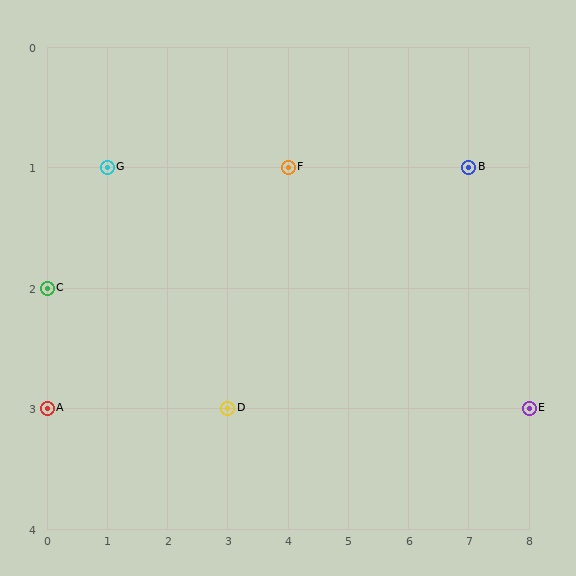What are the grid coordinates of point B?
Point B is at grid coordinates (7, 1).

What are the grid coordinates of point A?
Point A is at grid coordinates (0, 3).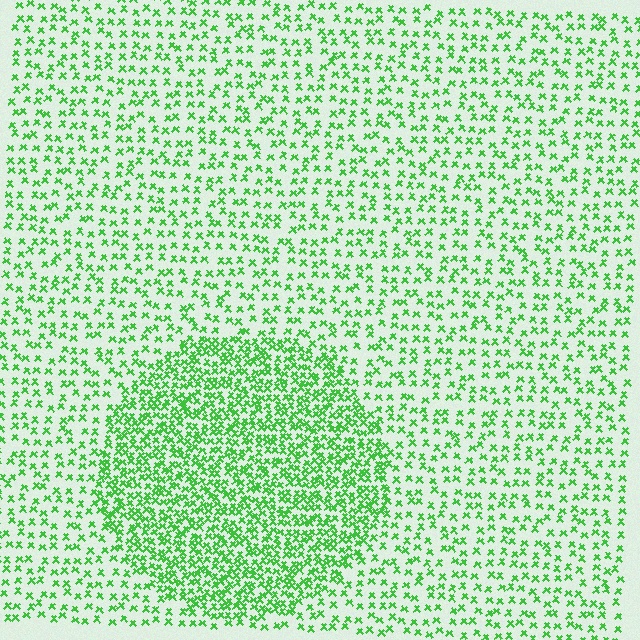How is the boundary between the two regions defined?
The boundary is defined by a change in element density (approximately 2.2x ratio). All elements are the same color, size, and shape.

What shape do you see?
I see a circle.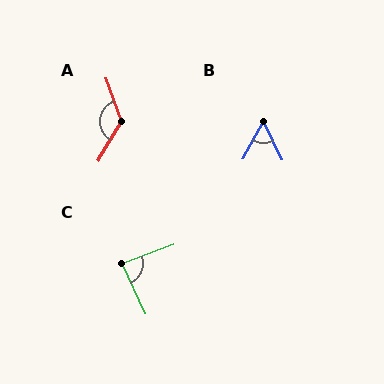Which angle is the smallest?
B, at approximately 55 degrees.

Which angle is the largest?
A, at approximately 130 degrees.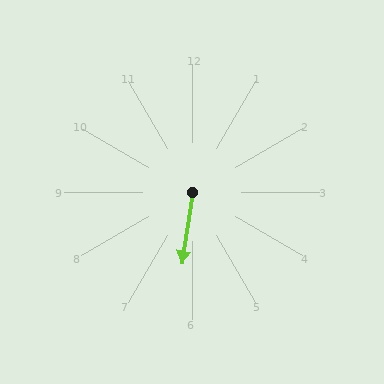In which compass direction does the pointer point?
South.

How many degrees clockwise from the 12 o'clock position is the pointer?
Approximately 188 degrees.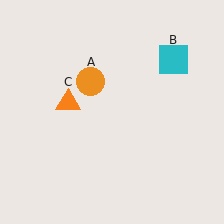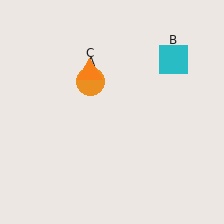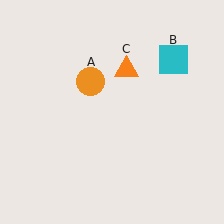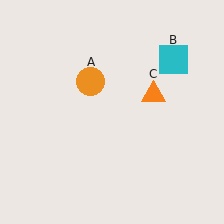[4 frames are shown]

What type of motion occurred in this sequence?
The orange triangle (object C) rotated clockwise around the center of the scene.